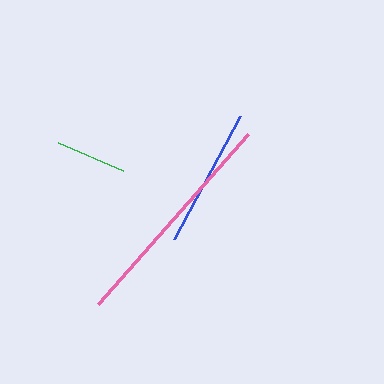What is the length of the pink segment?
The pink segment is approximately 227 pixels long.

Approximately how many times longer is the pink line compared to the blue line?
The pink line is approximately 1.6 times the length of the blue line.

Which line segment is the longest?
The pink line is the longest at approximately 227 pixels.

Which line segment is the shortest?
The green line is the shortest at approximately 71 pixels.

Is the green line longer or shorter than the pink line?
The pink line is longer than the green line.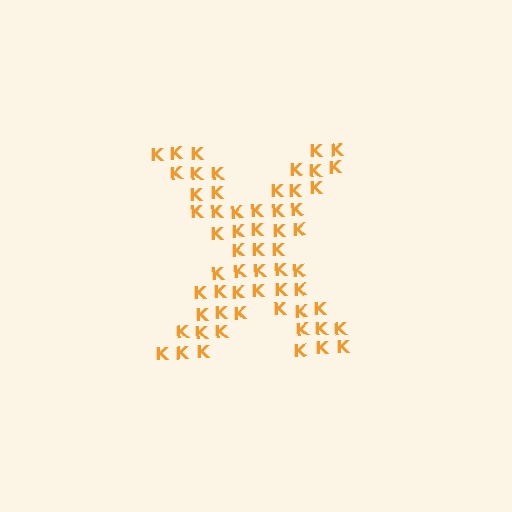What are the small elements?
The small elements are letter K's.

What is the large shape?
The large shape is the letter X.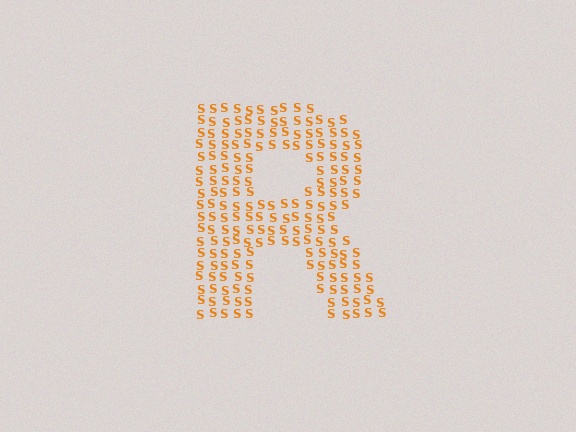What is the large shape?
The large shape is the letter R.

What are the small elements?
The small elements are letter S's.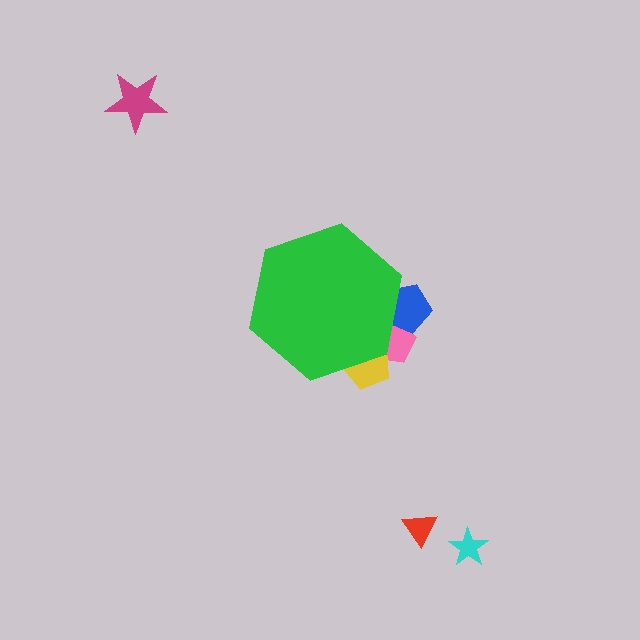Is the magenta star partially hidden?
No, the magenta star is fully visible.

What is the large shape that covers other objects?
A green hexagon.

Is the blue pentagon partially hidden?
Yes, the blue pentagon is partially hidden behind the green hexagon.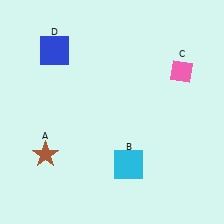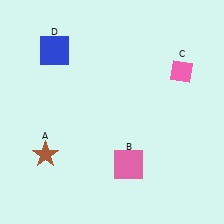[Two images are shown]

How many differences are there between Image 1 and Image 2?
There is 1 difference between the two images.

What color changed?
The square (B) changed from cyan in Image 1 to pink in Image 2.